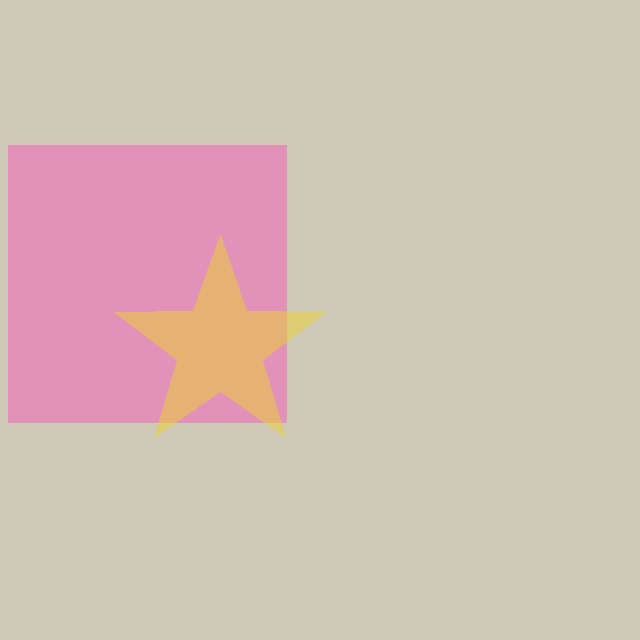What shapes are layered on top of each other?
The layered shapes are: a pink square, a yellow star.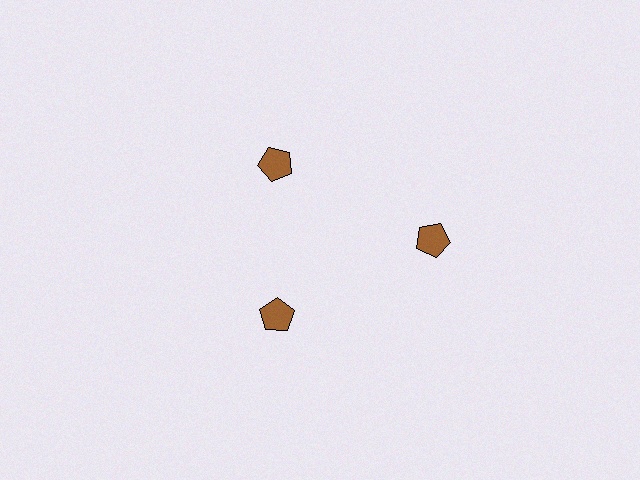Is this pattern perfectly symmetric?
No. The 3 brown pentagons are arranged in a ring, but one element near the 3 o'clock position is pushed outward from the center, breaking the 3-fold rotational symmetry.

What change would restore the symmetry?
The symmetry would be restored by moving it inward, back onto the ring so that all 3 pentagons sit at equal angles and equal distance from the center.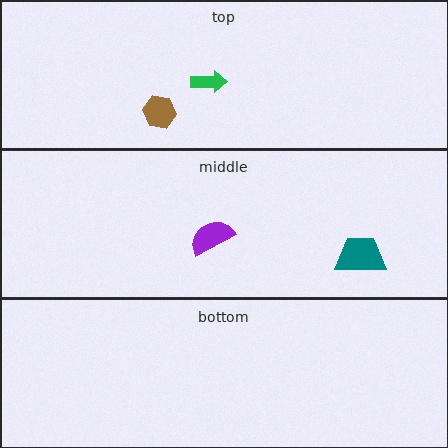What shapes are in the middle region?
The purple semicircle, the teal trapezoid.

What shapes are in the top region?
The green arrow, the brown hexagon.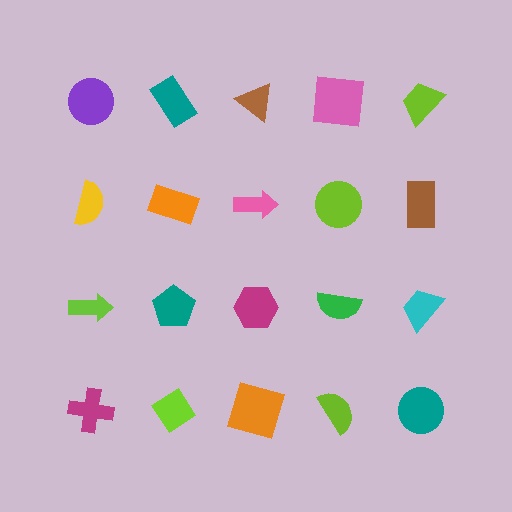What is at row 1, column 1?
A purple circle.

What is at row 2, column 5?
A brown rectangle.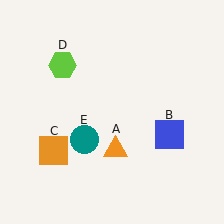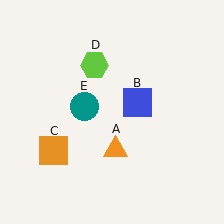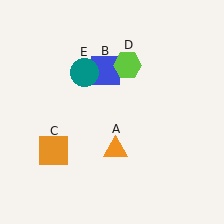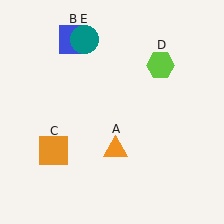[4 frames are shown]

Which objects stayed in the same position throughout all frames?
Orange triangle (object A) and orange square (object C) remained stationary.